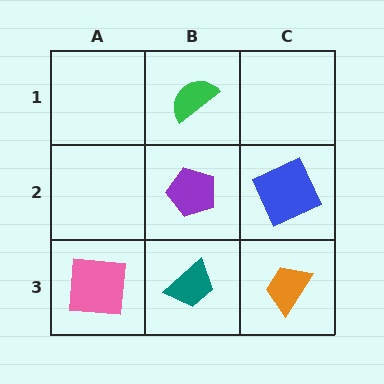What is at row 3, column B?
A teal trapezoid.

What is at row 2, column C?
A blue square.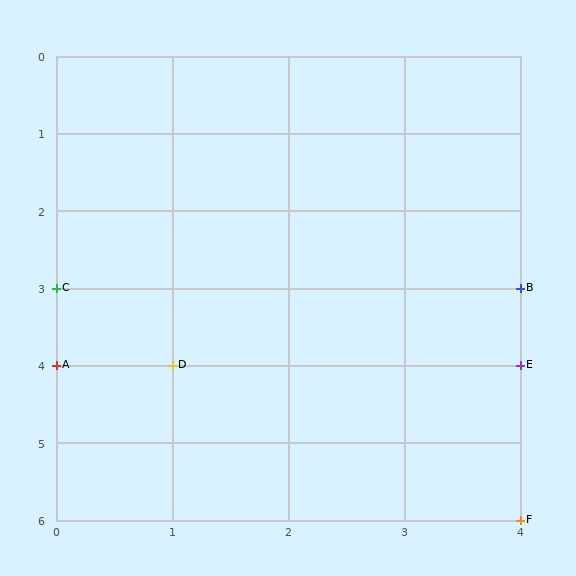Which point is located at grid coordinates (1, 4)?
Point D is at (1, 4).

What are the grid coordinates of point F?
Point F is at grid coordinates (4, 6).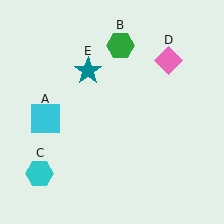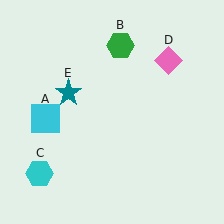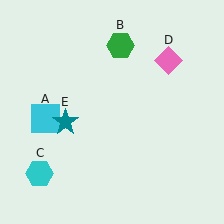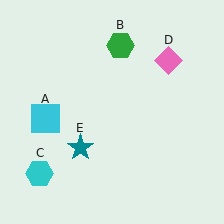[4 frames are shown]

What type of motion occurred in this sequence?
The teal star (object E) rotated counterclockwise around the center of the scene.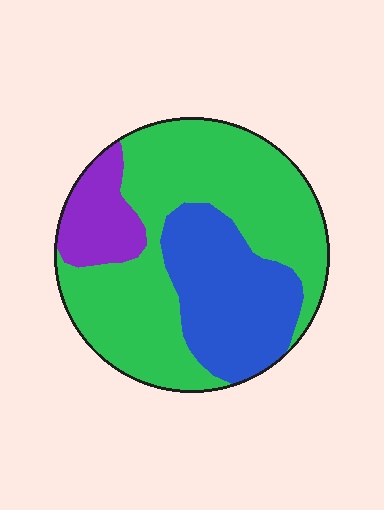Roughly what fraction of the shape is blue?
Blue takes up about one quarter (1/4) of the shape.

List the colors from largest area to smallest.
From largest to smallest: green, blue, purple.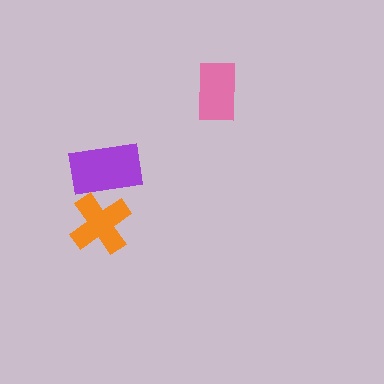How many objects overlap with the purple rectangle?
1 object overlaps with the purple rectangle.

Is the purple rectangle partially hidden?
Yes, it is partially covered by another shape.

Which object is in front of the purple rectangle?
The orange cross is in front of the purple rectangle.